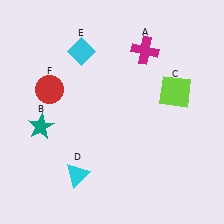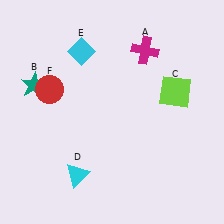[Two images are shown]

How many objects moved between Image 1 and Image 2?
1 object moved between the two images.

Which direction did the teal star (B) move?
The teal star (B) moved up.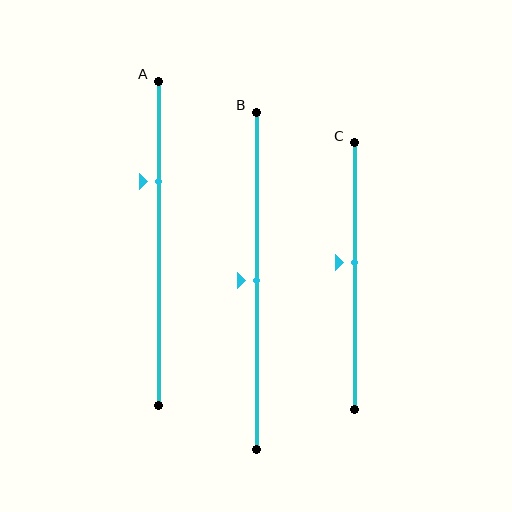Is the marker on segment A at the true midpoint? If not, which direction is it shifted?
No, the marker on segment A is shifted upward by about 19% of the segment length.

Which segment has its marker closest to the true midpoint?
Segment B has its marker closest to the true midpoint.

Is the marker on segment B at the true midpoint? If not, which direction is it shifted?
Yes, the marker on segment B is at the true midpoint.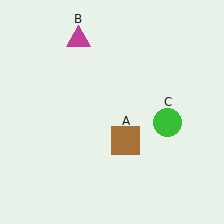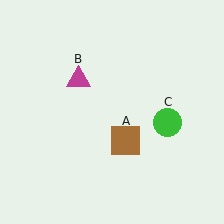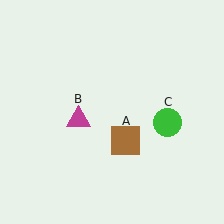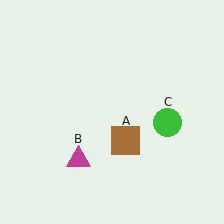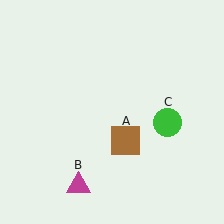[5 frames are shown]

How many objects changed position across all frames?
1 object changed position: magenta triangle (object B).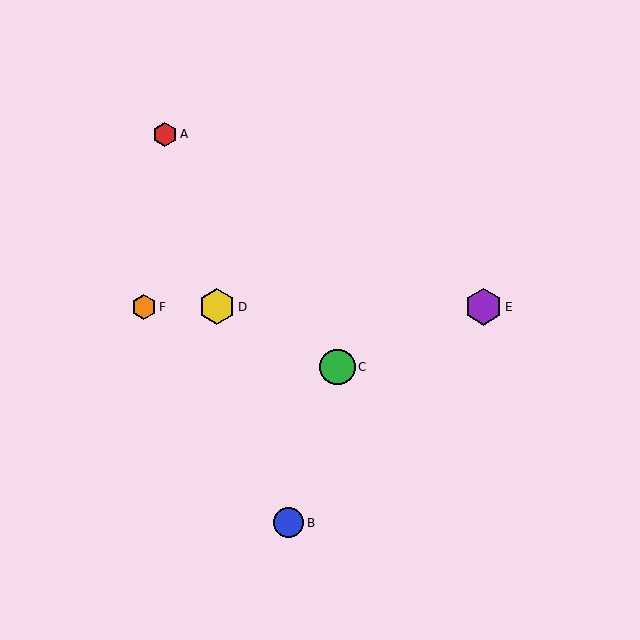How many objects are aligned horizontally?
3 objects (D, E, F) are aligned horizontally.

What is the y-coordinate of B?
Object B is at y≈523.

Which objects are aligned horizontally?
Objects D, E, F are aligned horizontally.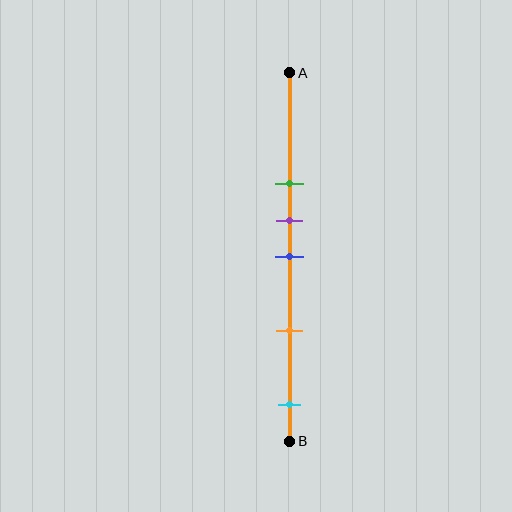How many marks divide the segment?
There are 5 marks dividing the segment.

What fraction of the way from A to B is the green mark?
The green mark is approximately 30% (0.3) of the way from A to B.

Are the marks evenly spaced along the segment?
No, the marks are not evenly spaced.